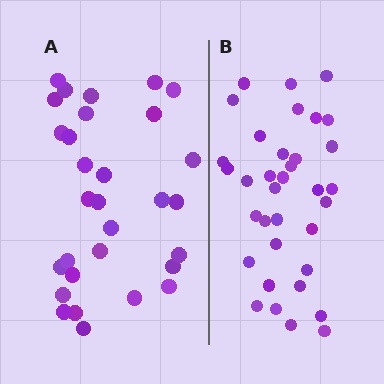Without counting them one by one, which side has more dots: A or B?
Region B (the right region) has more dots.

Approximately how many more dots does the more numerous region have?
Region B has about 5 more dots than region A.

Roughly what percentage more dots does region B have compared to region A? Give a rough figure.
About 15% more.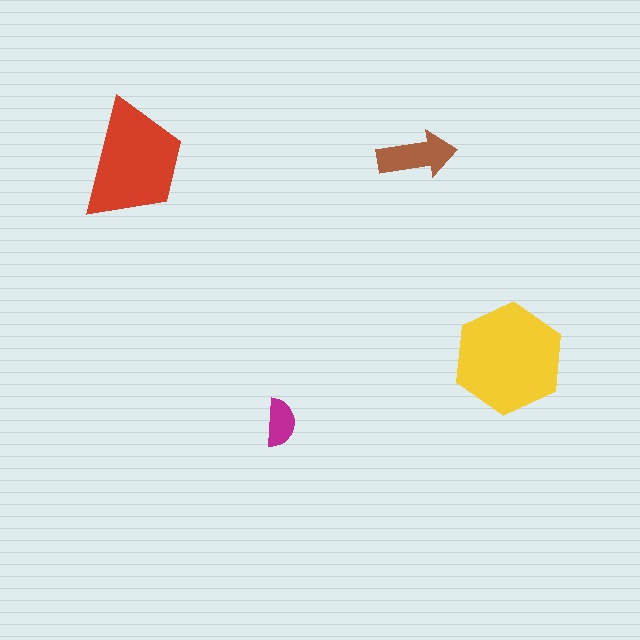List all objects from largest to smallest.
The yellow hexagon, the red trapezoid, the brown arrow, the magenta semicircle.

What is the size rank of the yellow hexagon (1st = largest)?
1st.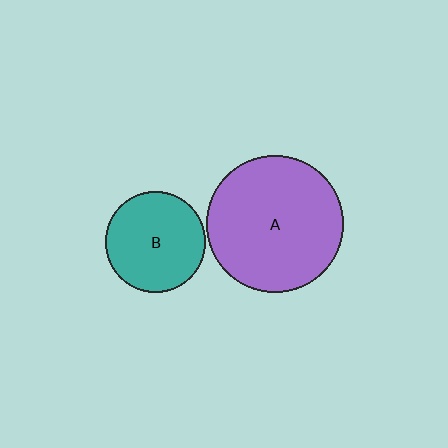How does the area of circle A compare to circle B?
Approximately 1.8 times.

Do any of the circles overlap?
No, none of the circles overlap.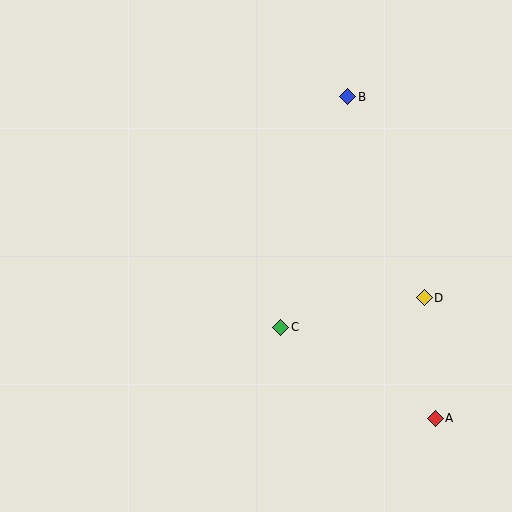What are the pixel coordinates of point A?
Point A is at (435, 418).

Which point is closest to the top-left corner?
Point B is closest to the top-left corner.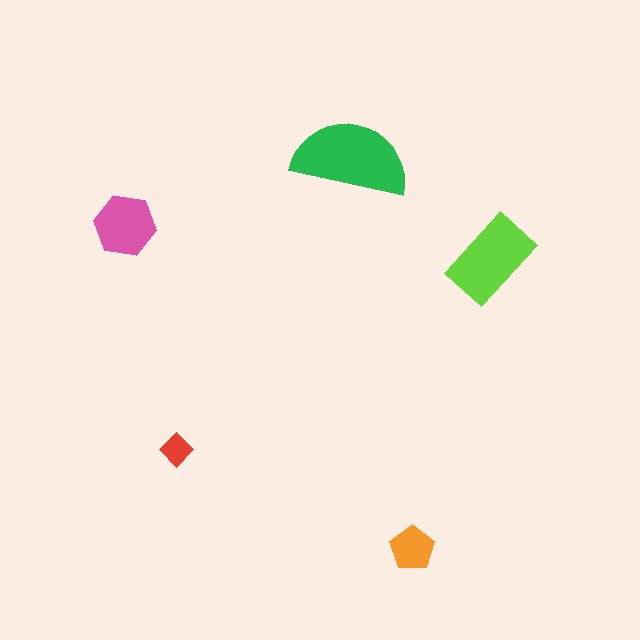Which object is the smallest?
The red diamond.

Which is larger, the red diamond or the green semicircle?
The green semicircle.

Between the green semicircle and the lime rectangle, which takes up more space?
The green semicircle.